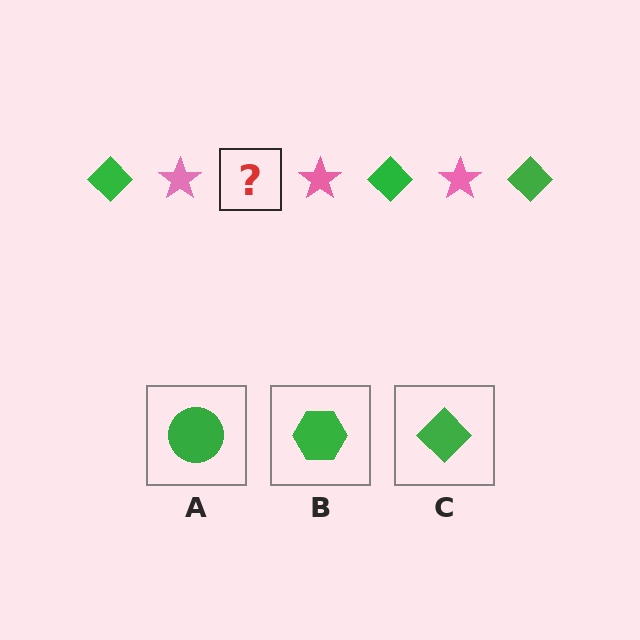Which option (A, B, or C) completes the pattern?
C.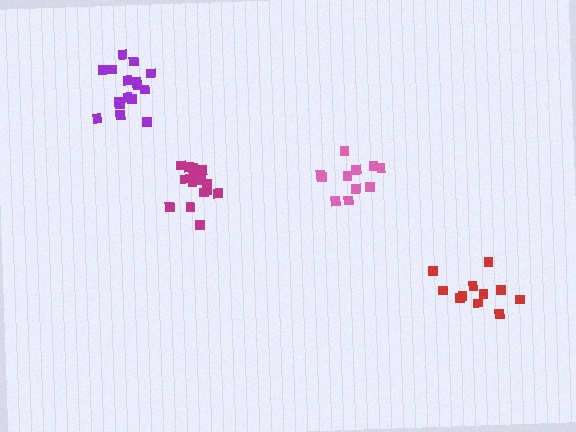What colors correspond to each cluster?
The clusters are colored: red, magenta, pink, purple.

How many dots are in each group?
Group 1: 11 dots, Group 2: 15 dots, Group 3: 11 dots, Group 4: 16 dots (53 total).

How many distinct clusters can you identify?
There are 4 distinct clusters.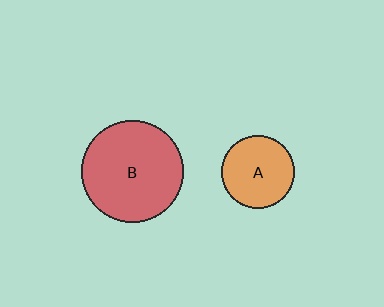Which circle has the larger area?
Circle B (red).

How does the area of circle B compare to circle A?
Approximately 2.0 times.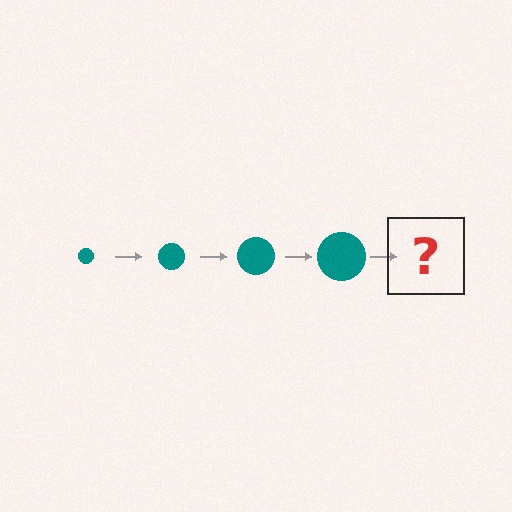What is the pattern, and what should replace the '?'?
The pattern is that the circle gets progressively larger each step. The '?' should be a teal circle, larger than the previous one.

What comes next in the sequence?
The next element should be a teal circle, larger than the previous one.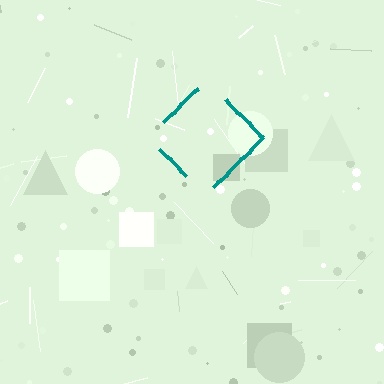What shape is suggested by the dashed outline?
The dashed outline suggests a diamond.